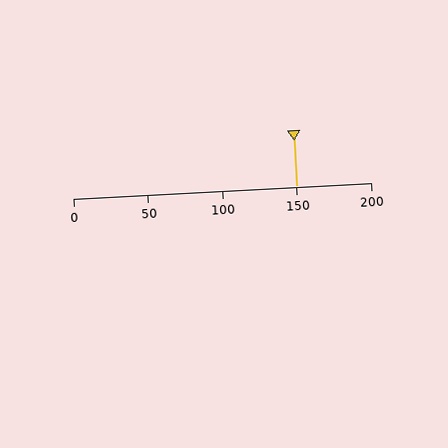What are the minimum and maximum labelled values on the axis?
The axis runs from 0 to 200.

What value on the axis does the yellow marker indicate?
The marker indicates approximately 150.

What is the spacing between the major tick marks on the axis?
The major ticks are spaced 50 apart.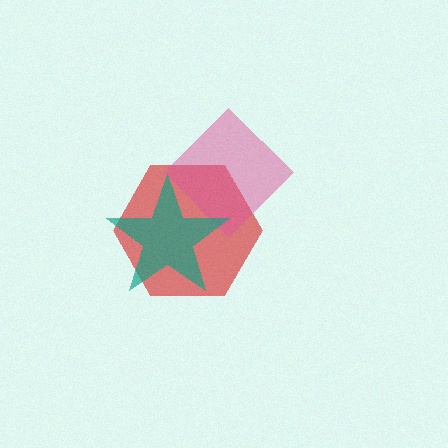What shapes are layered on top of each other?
The layered shapes are: a red hexagon, a pink diamond, a teal star.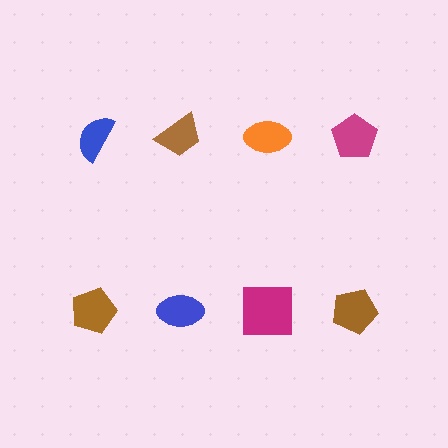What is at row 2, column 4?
A brown pentagon.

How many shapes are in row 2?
4 shapes.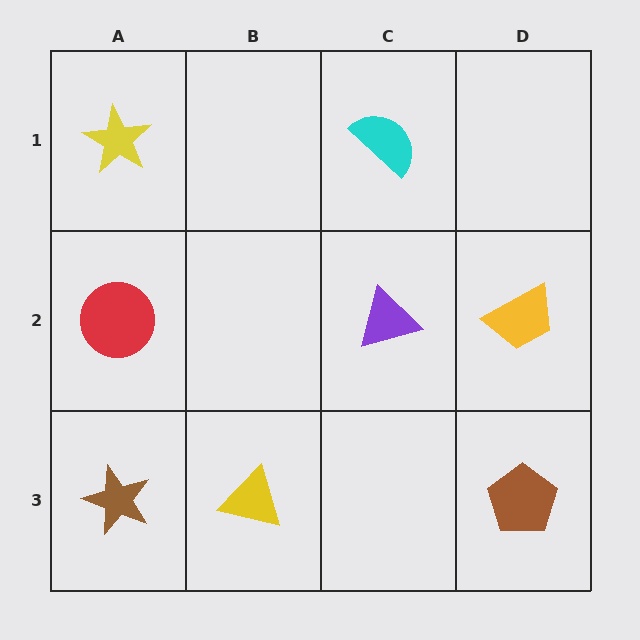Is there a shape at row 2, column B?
No, that cell is empty.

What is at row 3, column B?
A yellow triangle.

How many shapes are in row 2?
3 shapes.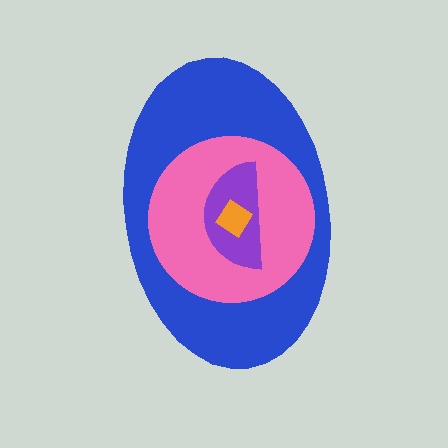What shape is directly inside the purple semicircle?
The orange diamond.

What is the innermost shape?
The orange diamond.